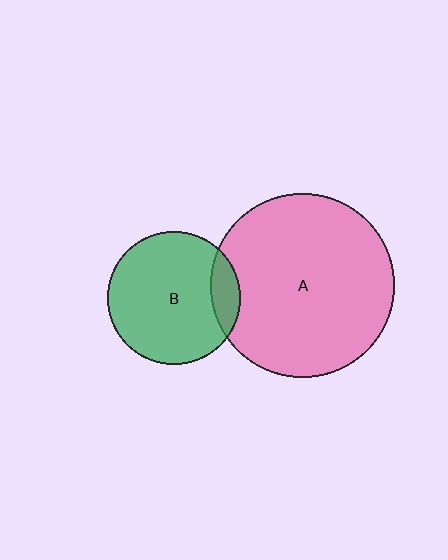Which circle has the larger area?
Circle A (pink).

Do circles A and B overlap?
Yes.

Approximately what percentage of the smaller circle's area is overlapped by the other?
Approximately 15%.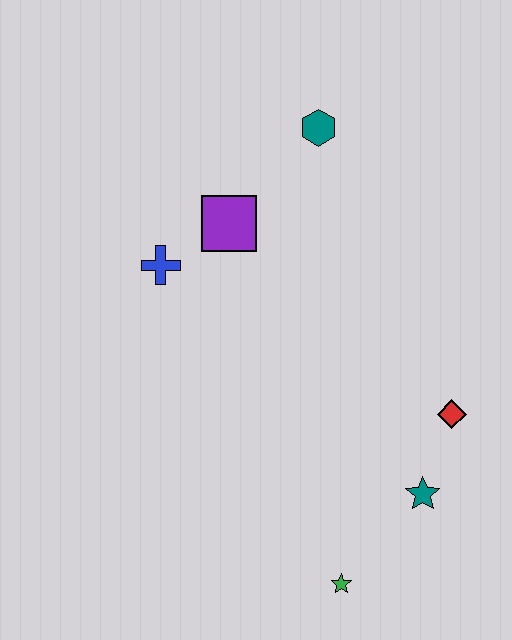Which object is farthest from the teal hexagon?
The green star is farthest from the teal hexagon.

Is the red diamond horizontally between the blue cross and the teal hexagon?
No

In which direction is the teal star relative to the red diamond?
The teal star is below the red diamond.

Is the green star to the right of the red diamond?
No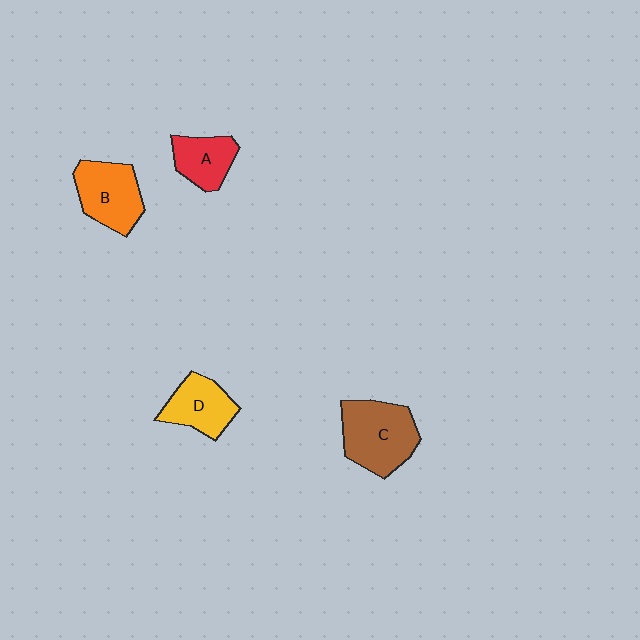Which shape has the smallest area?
Shape A (red).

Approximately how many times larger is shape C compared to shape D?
Approximately 1.4 times.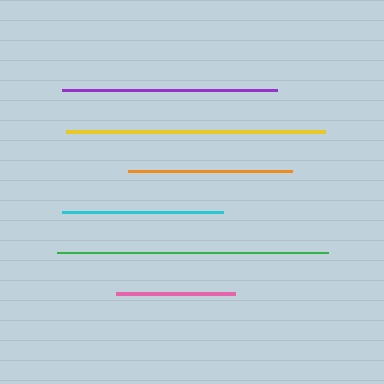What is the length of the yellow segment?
The yellow segment is approximately 259 pixels long.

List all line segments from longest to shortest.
From longest to shortest: green, yellow, purple, orange, cyan, pink.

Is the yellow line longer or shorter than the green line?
The green line is longer than the yellow line.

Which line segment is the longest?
The green line is the longest at approximately 271 pixels.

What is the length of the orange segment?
The orange segment is approximately 164 pixels long.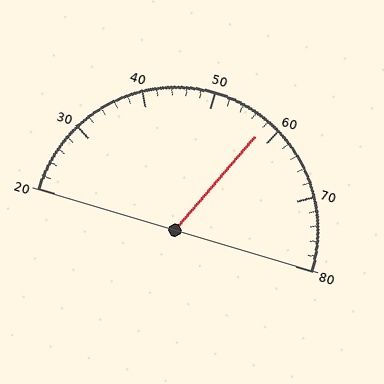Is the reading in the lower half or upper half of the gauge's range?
The reading is in the upper half of the range (20 to 80).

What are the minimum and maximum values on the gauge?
The gauge ranges from 20 to 80.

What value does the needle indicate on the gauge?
The needle indicates approximately 58.